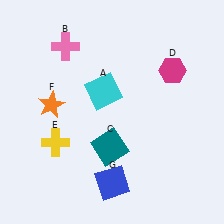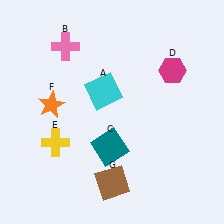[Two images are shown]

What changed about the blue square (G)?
In Image 1, G is blue. In Image 2, it changed to brown.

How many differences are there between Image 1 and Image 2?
There is 1 difference between the two images.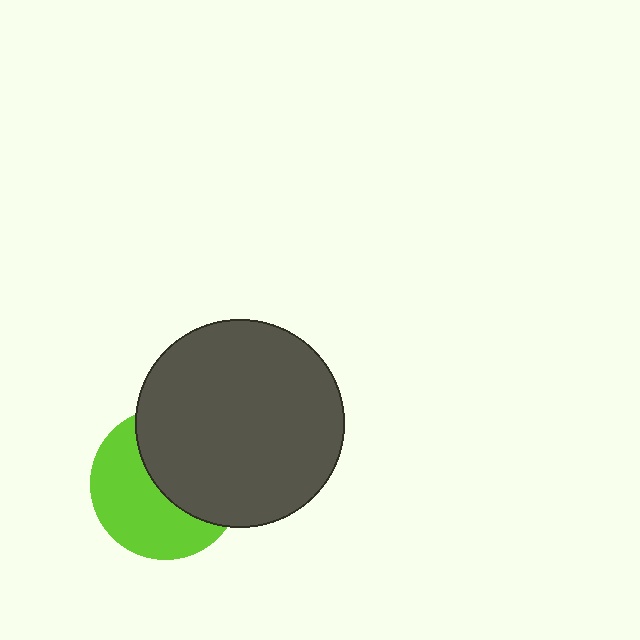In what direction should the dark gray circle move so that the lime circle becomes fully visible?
The dark gray circle should move toward the upper-right. That is the shortest direction to clear the overlap and leave the lime circle fully visible.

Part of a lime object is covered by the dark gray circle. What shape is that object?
It is a circle.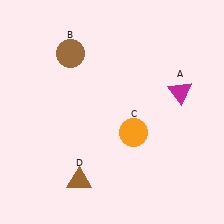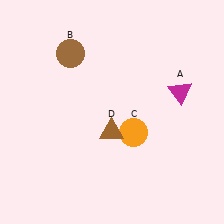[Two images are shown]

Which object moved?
The brown triangle (D) moved up.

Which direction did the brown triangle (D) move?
The brown triangle (D) moved up.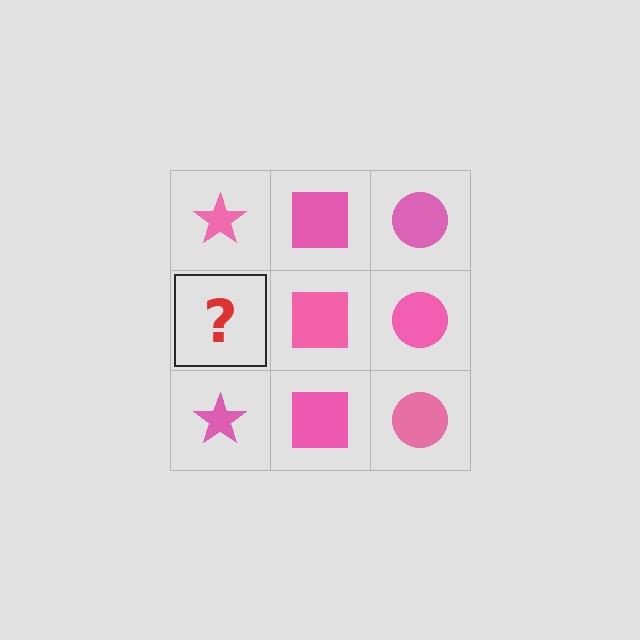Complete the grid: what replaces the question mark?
The question mark should be replaced with a pink star.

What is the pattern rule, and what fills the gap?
The rule is that each column has a consistent shape. The gap should be filled with a pink star.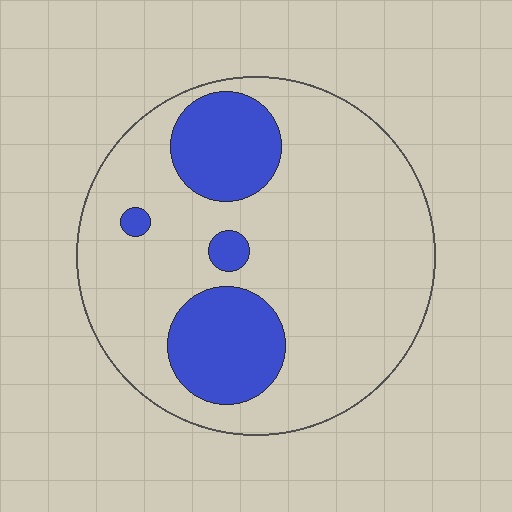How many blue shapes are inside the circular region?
4.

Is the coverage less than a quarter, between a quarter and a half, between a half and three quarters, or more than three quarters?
Less than a quarter.